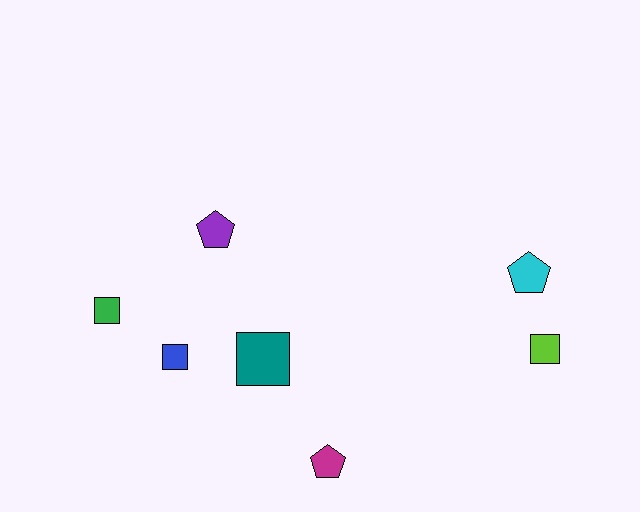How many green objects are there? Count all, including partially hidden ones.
There is 1 green object.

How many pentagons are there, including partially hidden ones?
There are 3 pentagons.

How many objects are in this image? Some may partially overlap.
There are 7 objects.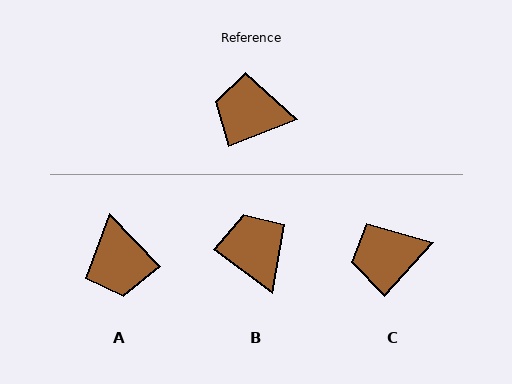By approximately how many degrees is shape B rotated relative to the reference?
Approximately 58 degrees clockwise.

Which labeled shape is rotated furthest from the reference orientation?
A, about 112 degrees away.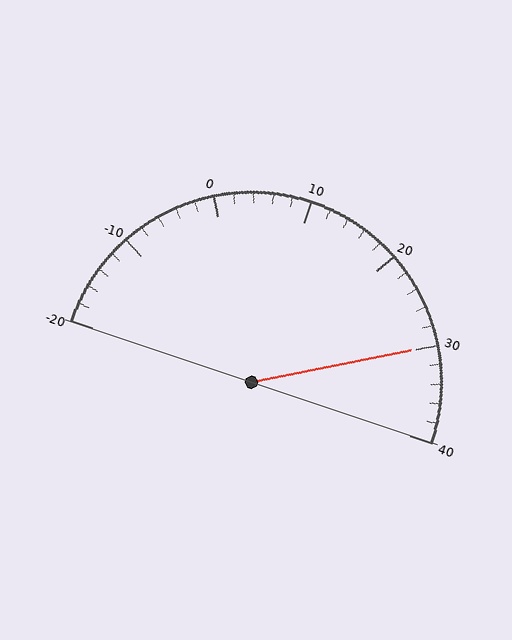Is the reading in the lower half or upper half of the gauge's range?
The reading is in the upper half of the range (-20 to 40).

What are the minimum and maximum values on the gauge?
The gauge ranges from -20 to 40.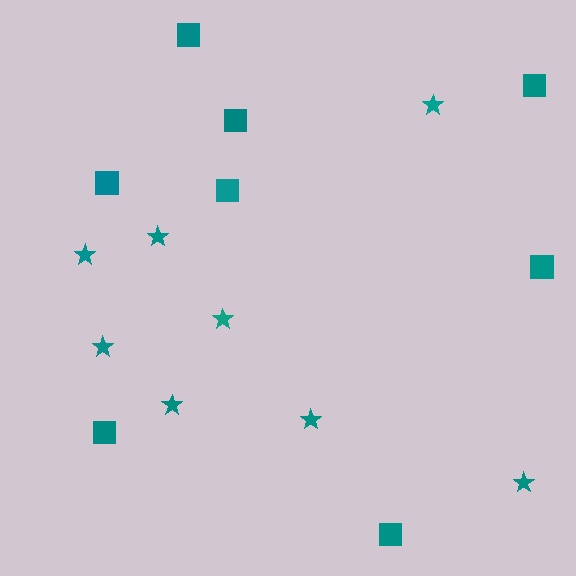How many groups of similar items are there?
There are 2 groups: one group of squares (8) and one group of stars (8).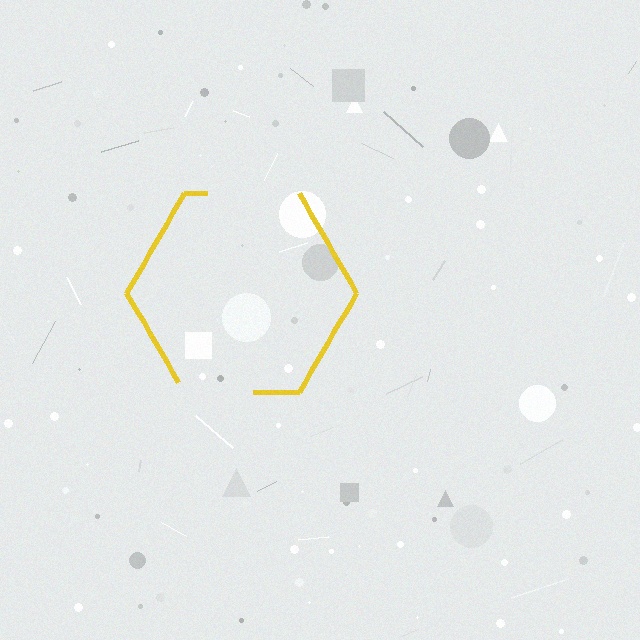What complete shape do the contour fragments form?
The contour fragments form a hexagon.